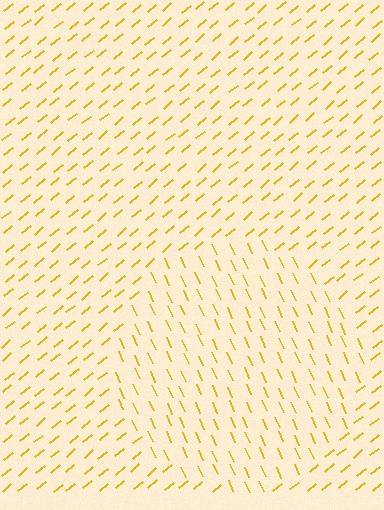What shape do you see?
I see a circle.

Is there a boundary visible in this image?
Yes, there is a texture boundary formed by a change in line orientation.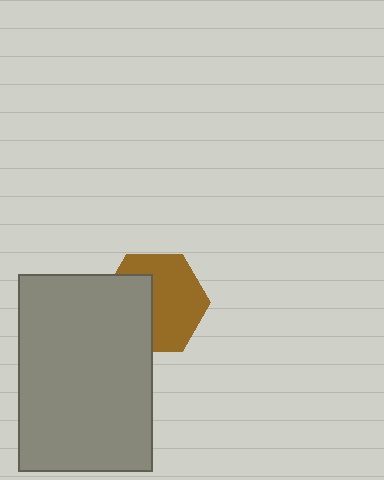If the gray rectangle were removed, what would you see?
You would see the complete brown hexagon.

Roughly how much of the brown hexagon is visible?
About half of it is visible (roughly 59%).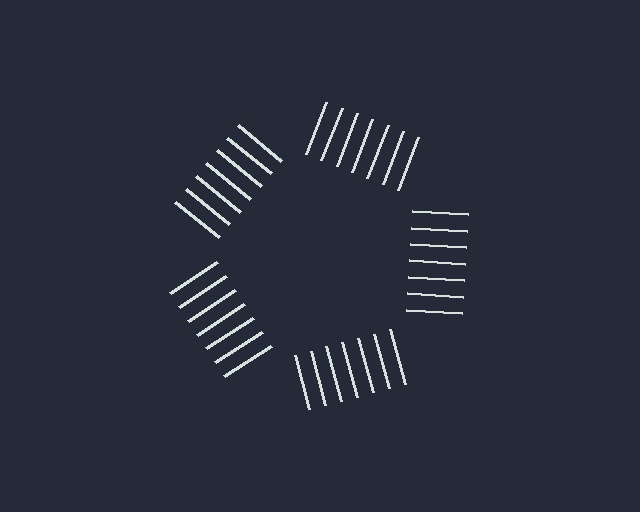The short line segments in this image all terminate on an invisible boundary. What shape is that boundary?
An illusory pentagon — the line segments terminate on its edges but no continuous stroke is drawn.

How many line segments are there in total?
35 — 7 along each of the 5 edges.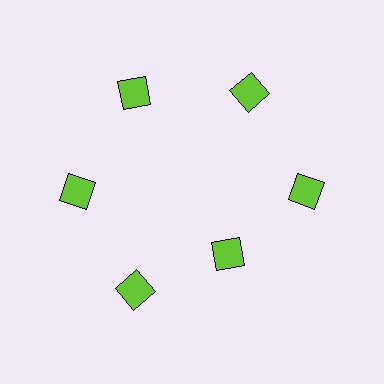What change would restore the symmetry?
The symmetry would be restored by moving it outward, back onto the ring so that all 6 diamonds sit at equal angles and equal distance from the center.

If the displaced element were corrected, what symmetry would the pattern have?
It would have 6-fold rotational symmetry — the pattern would map onto itself every 60 degrees.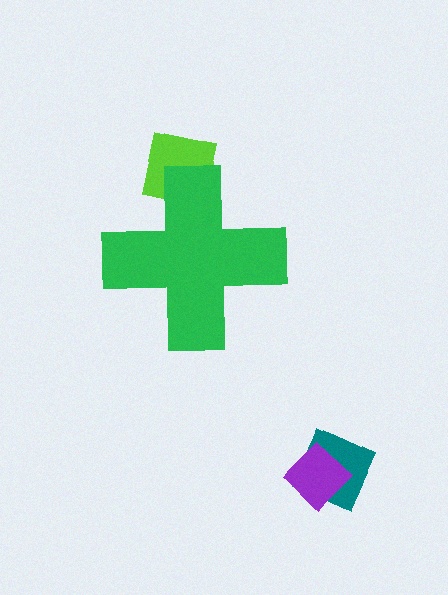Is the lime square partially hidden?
Yes, the lime square is partially hidden behind the green cross.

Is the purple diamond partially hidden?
No, the purple diamond is fully visible.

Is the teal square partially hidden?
No, the teal square is fully visible.